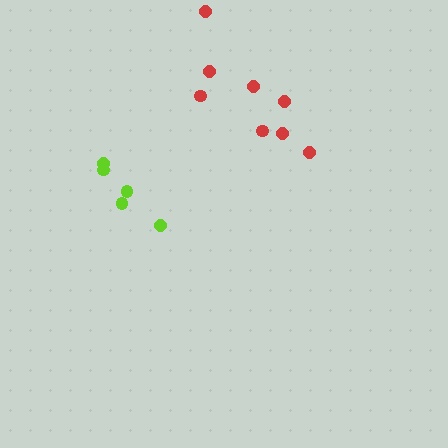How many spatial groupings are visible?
There are 2 spatial groupings.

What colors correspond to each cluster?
The clusters are colored: red, lime.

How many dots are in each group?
Group 1: 8 dots, Group 2: 5 dots (13 total).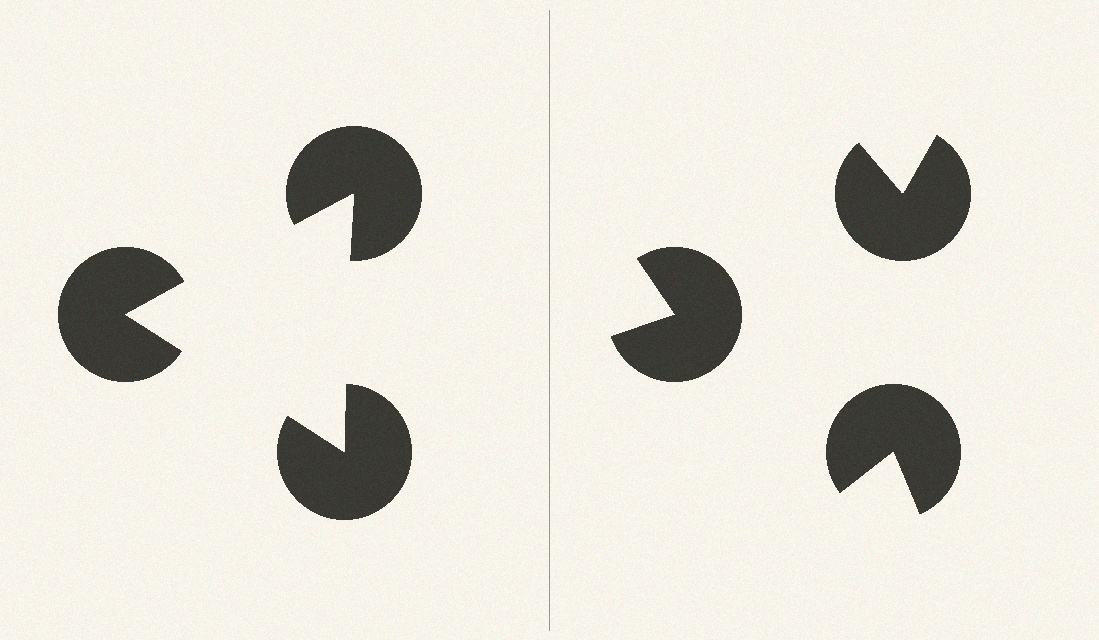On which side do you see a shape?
An illusory triangle appears on the left side. On the right side the wedge cuts are rotated, so no coherent shape forms.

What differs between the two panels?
The pac-man discs are positioned identically on both sides; only the wedge orientations differ. On the left they align to a triangle; on the right they are misaligned.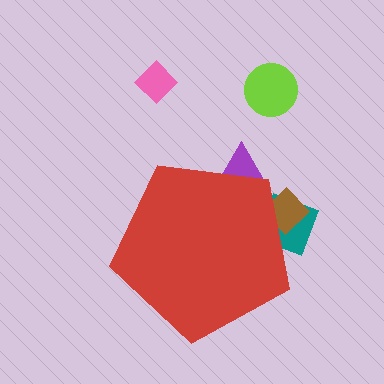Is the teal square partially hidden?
Yes, the teal square is partially hidden behind the red pentagon.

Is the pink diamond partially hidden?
No, the pink diamond is fully visible.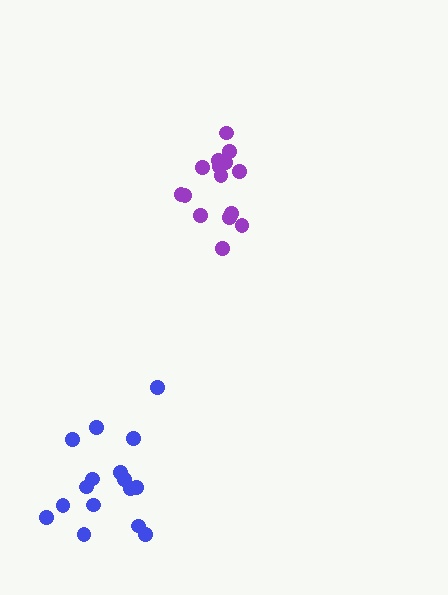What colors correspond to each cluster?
The clusters are colored: purple, blue.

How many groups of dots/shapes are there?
There are 2 groups.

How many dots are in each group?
Group 1: 15 dots, Group 2: 16 dots (31 total).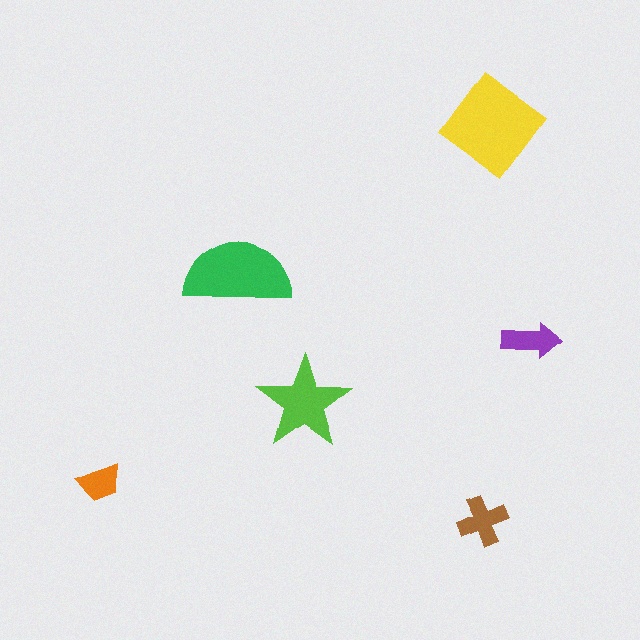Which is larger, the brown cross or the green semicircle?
The green semicircle.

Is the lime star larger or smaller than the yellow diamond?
Smaller.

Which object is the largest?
The yellow diamond.